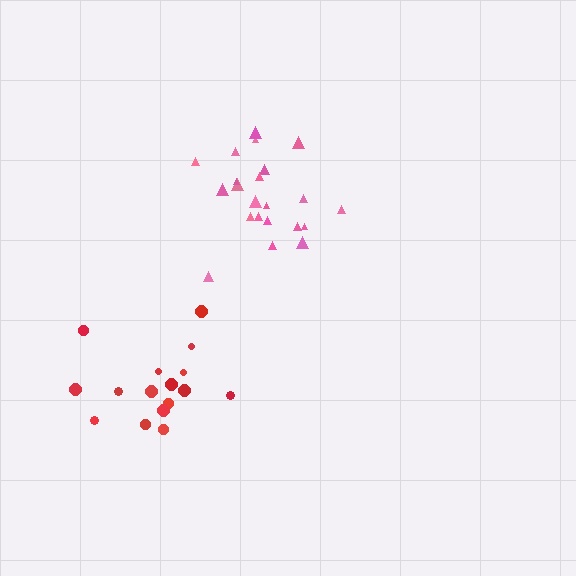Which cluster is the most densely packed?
Pink.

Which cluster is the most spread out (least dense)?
Red.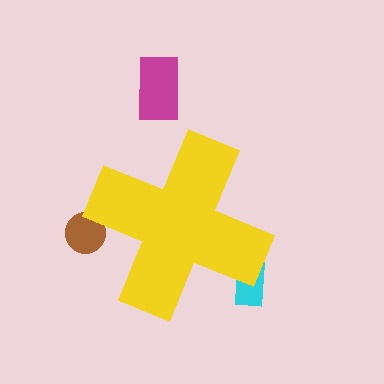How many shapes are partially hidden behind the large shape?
2 shapes are partially hidden.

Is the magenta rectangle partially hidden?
No, the magenta rectangle is fully visible.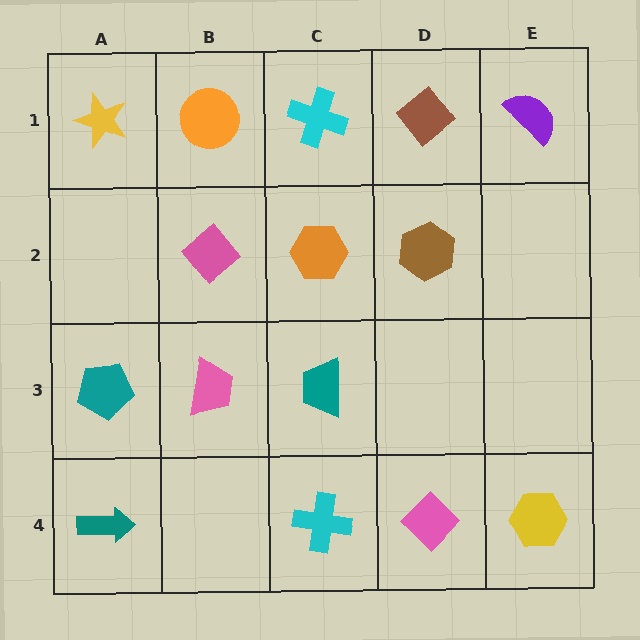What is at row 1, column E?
A purple semicircle.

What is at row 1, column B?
An orange circle.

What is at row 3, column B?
A pink trapezoid.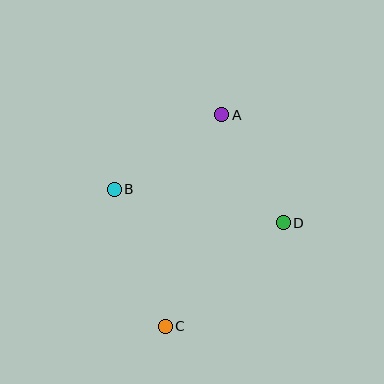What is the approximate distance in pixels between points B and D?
The distance between B and D is approximately 172 pixels.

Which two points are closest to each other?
Points A and D are closest to each other.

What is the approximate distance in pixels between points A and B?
The distance between A and B is approximately 131 pixels.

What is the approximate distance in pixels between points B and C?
The distance between B and C is approximately 146 pixels.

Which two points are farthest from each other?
Points A and C are farthest from each other.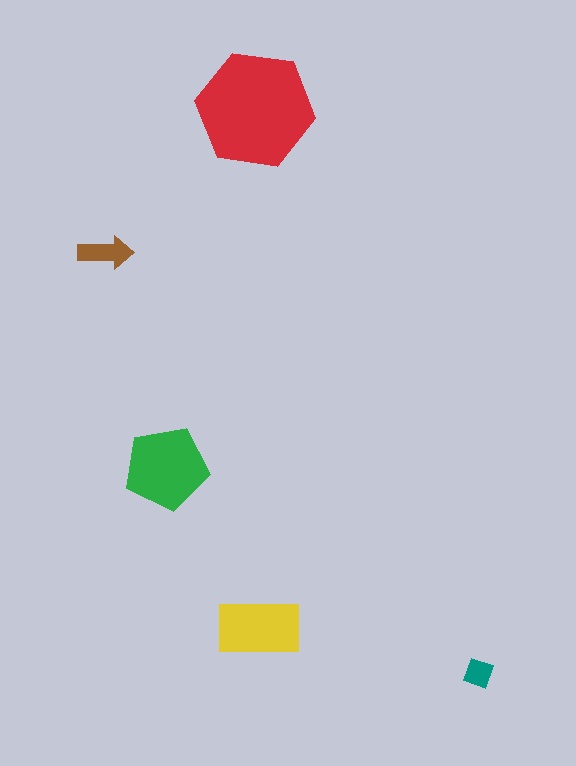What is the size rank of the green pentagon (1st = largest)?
2nd.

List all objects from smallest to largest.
The teal diamond, the brown arrow, the yellow rectangle, the green pentagon, the red hexagon.